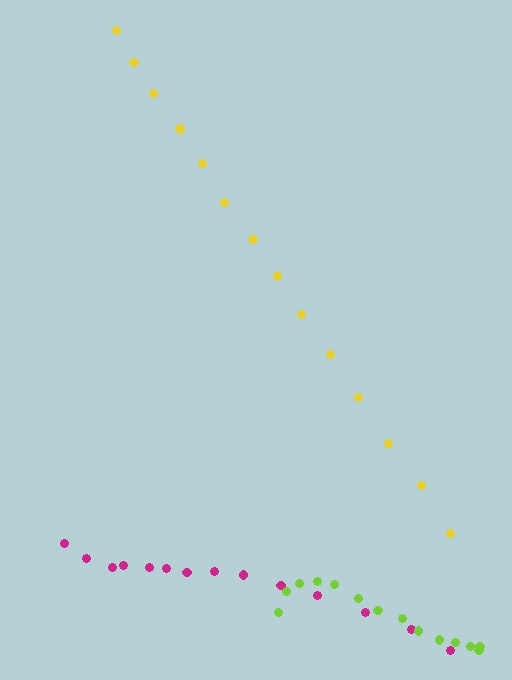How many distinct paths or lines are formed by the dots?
There are 3 distinct paths.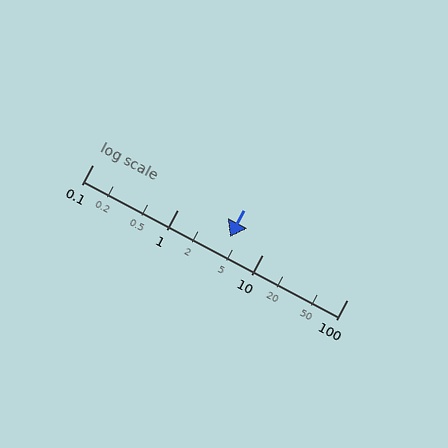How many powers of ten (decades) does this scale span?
The scale spans 3 decades, from 0.1 to 100.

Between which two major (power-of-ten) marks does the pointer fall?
The pointer is between 1 and 10.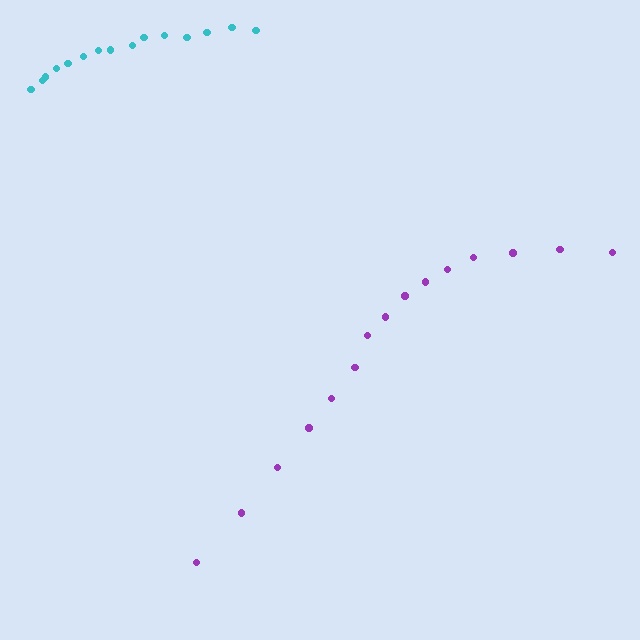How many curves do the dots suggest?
There are 2 distinct paths.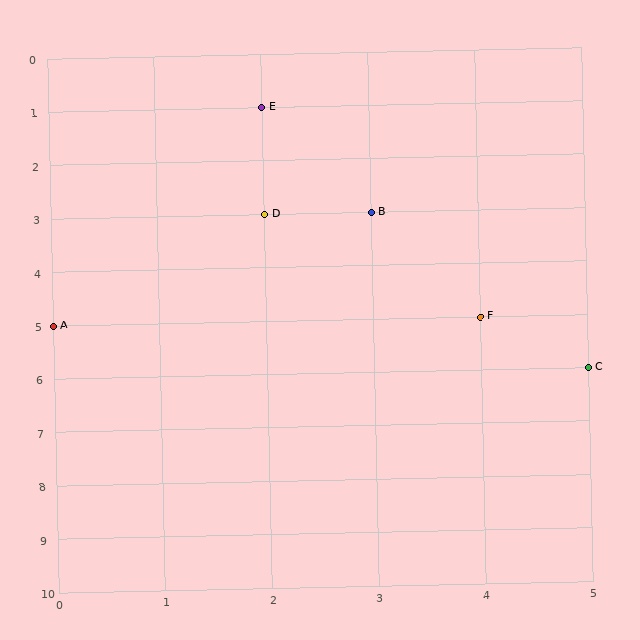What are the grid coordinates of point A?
Point A is at grid coordinates (0, 5).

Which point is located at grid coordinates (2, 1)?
Point E is at (2, 1).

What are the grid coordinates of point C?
Point C is at grid coordinates (5, 6).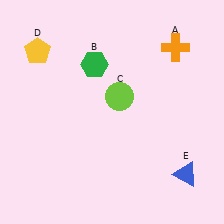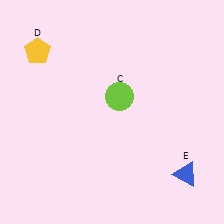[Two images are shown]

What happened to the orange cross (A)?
The orange cross (A) was removed in Image 2. It was in the top-right area of Image 1.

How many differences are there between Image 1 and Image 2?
There are 2 differences between the two images.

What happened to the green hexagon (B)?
The green hexagon (B) was removed in Image 2. It was in the top-left area of Image 1.